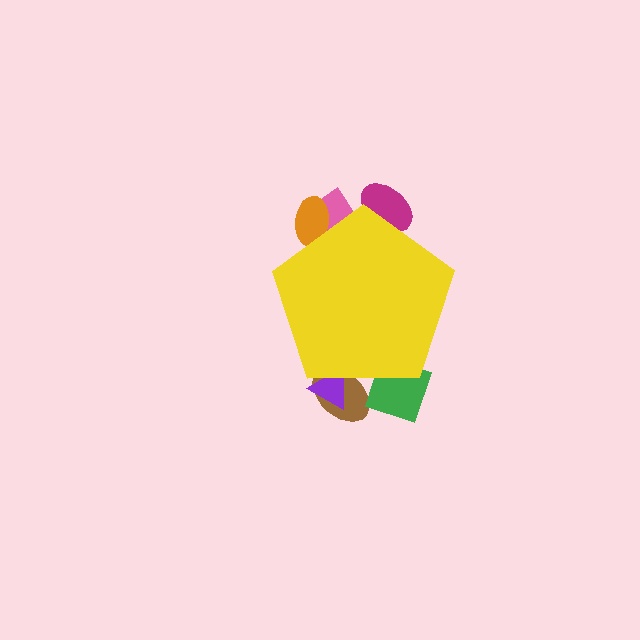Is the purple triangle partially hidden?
Yes, the purple triangle is partially hidden behind the yellow pentagon.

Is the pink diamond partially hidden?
Yes, the pink diamond is partially hidden behind the yellow pentagon.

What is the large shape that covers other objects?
A yellow pentagon.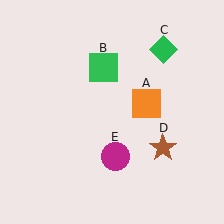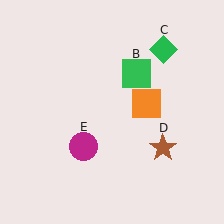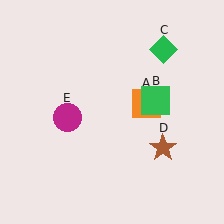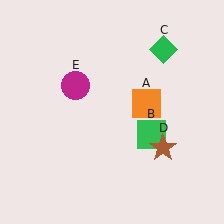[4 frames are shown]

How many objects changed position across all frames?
2 objects changed position: green square (object B), magenta circle (object E).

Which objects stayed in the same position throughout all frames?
Orange square (object A) and green diamond (object C) and brown star (object D) remained stationary.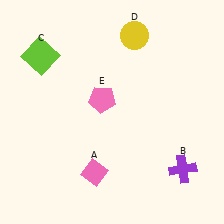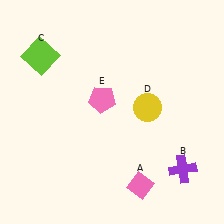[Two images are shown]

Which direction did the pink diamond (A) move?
The pink diamond (A) moved right.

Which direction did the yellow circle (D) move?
The yellow circle (D) moved down.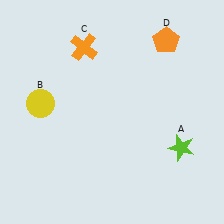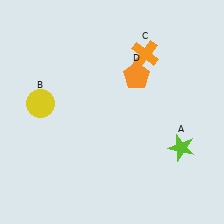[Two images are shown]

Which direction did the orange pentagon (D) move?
The orange pentagon (D) moved down.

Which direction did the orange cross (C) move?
The orange cross (C) moved right.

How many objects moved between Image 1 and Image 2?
2 objects moved between the two images.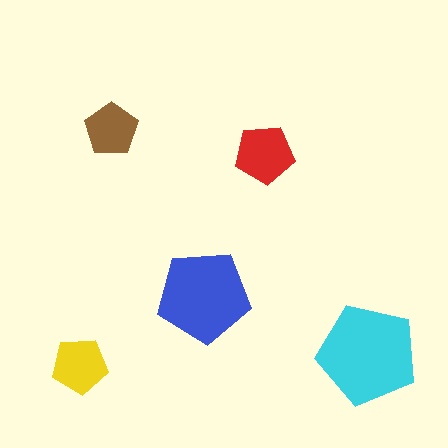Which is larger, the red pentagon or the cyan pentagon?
The cyan one.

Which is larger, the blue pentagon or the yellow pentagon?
The blue one.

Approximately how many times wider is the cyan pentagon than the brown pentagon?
About 2 times wider.